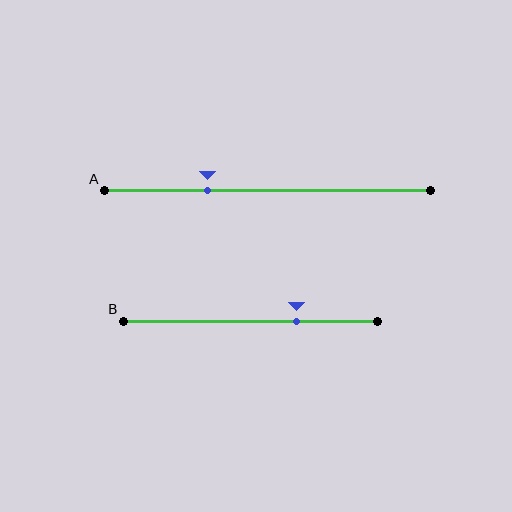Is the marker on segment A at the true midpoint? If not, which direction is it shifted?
No, the marker on segment A is shifted to the left by about 19% of the segment length.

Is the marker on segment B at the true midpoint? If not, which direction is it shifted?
No, the marker on segment B is shifted to the right by about 18% of the segment length.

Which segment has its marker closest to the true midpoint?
Segment B has its marker closest to the true midpoint.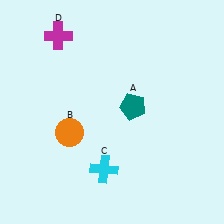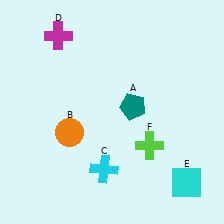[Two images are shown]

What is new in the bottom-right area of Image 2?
A lime cross (F) was added in the bottom-right area of Image 2.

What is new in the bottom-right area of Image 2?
A cyan square (E) was added in the bottom-right area of Image 2.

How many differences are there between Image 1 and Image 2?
There are 2 differences between the two images.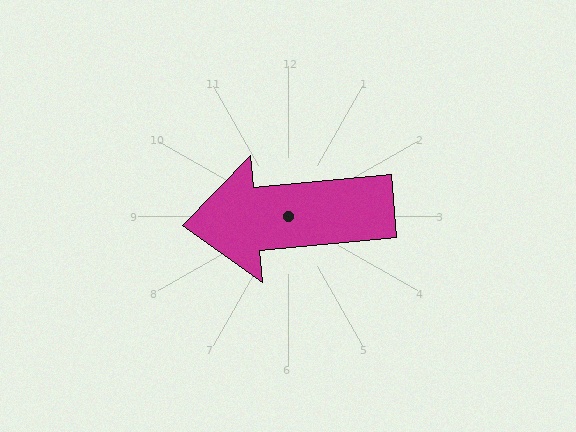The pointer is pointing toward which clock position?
Roughly 9 o'clock.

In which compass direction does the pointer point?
West.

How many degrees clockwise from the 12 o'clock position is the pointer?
Approximately 265 degrees.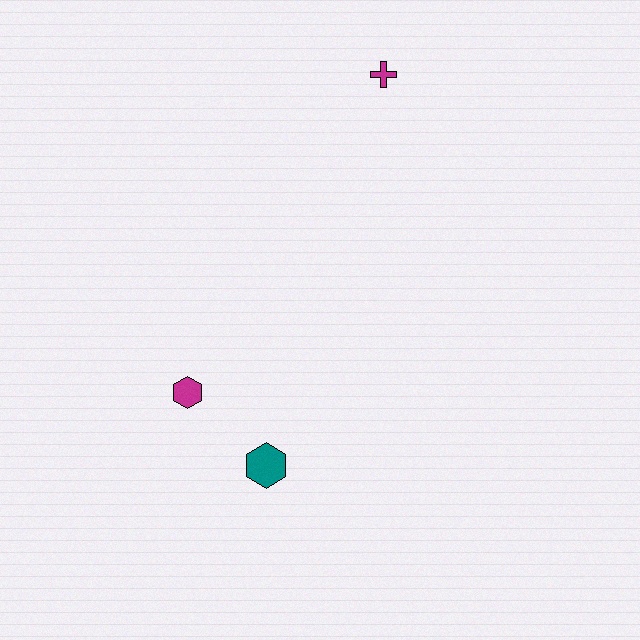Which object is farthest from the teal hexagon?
The magenta cross is farthest from the teal hexagon.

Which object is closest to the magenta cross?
The magenta hexagon is closest to the magenta cross.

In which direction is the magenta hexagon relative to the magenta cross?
The magenta hexagon is below the magenta cross.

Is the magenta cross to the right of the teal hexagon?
Yes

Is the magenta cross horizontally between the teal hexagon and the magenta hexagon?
No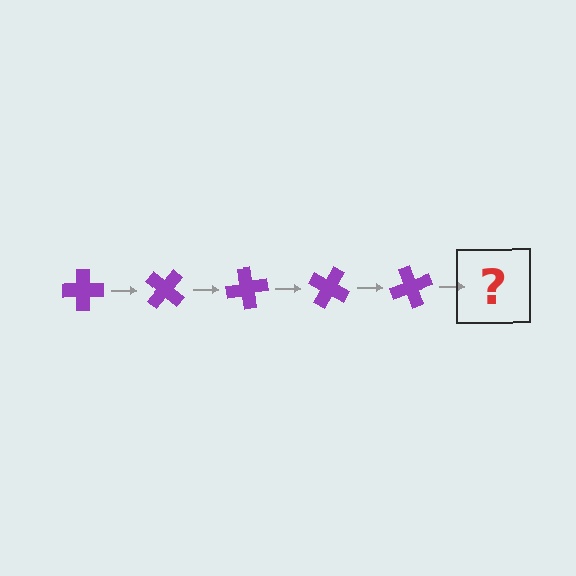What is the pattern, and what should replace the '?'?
The pattern is that the cross rotates 40 degrees each step. The '?' should be a purple cross rotated 200 degrees.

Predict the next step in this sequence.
The next step is a purple cross rotated 200 degrees.